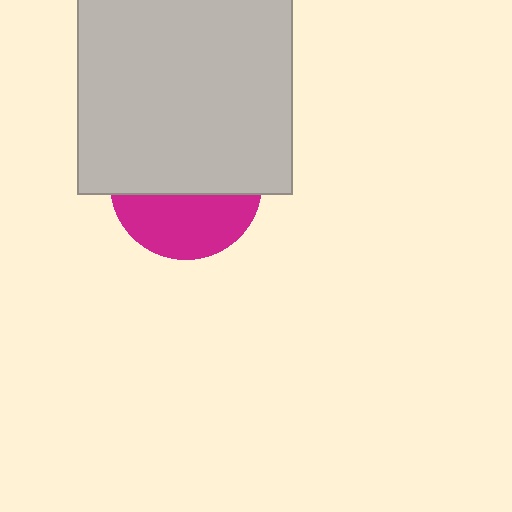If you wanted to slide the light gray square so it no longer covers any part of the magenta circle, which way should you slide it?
Slide it up — that is the most direct way to separate the two shapes.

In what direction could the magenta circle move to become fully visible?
The magenta circle could move down. That would shift it out from behind the light gray square entirely.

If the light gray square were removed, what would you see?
You would see the complete magenta circle.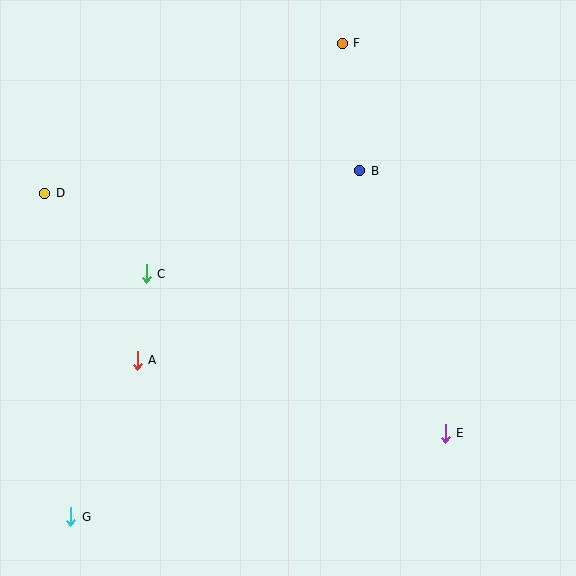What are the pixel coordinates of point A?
Point A is at (137, 360).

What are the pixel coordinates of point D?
Point D is at (45, 193).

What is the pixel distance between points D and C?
The distance between D and C is 130 pixels.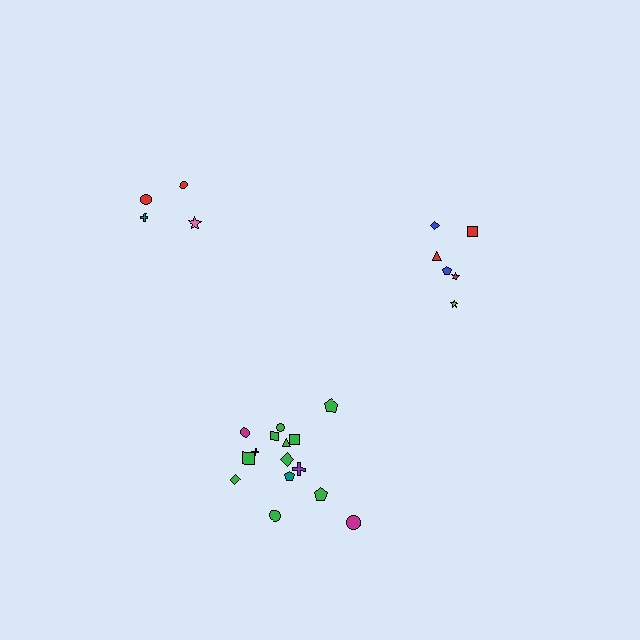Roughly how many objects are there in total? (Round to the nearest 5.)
Roughly 25 objects in total.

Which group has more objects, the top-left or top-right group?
The top-right group.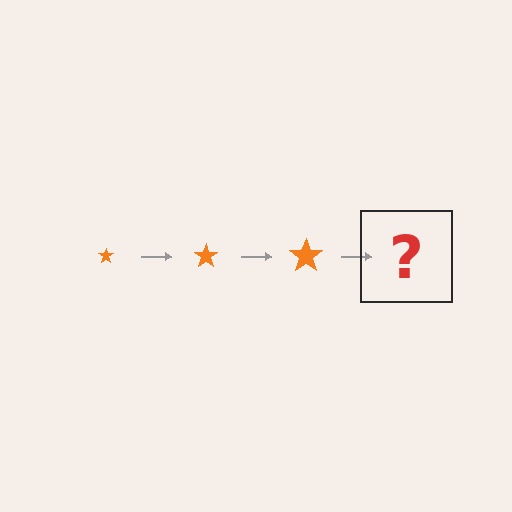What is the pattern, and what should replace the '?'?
The pattern is that the star gets progressively larger each step. The '?' should be an orange star, larger than the previous one.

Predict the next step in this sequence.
The next step is an orange star, larger than the previous one.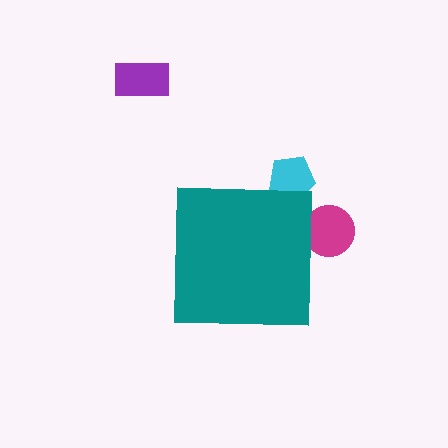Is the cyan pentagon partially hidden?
Yes, the cyan pentagon is partially hidden behind the teal square.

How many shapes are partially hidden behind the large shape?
3 shapes are partially hidden.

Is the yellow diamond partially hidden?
Yes, the yellow diamond is partially hidden behind the teal square.